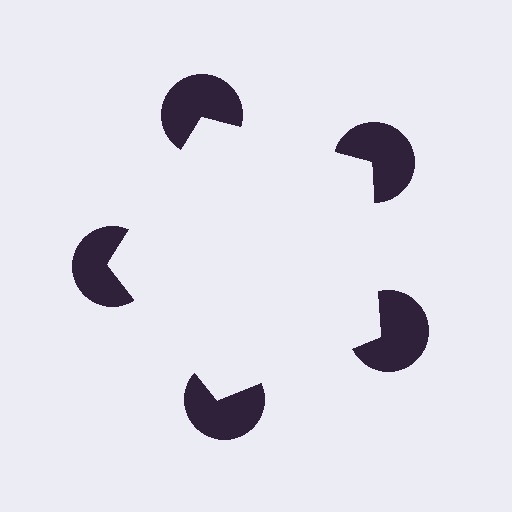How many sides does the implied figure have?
5 sides.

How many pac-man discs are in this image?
There are 5 — one at each vertex of the illusory pentagon.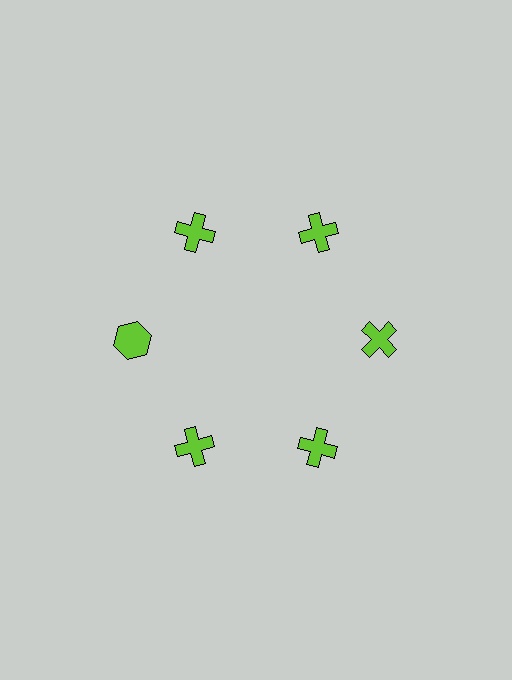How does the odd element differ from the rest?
It has a different shape: hexagon instead of cross.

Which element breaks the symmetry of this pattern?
The lime hexagon at roughly the 9 o'clock position breaks the symmetry. All other shapes are lime crosses.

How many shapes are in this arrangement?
There are 6 shapes arranged in a ring pattern.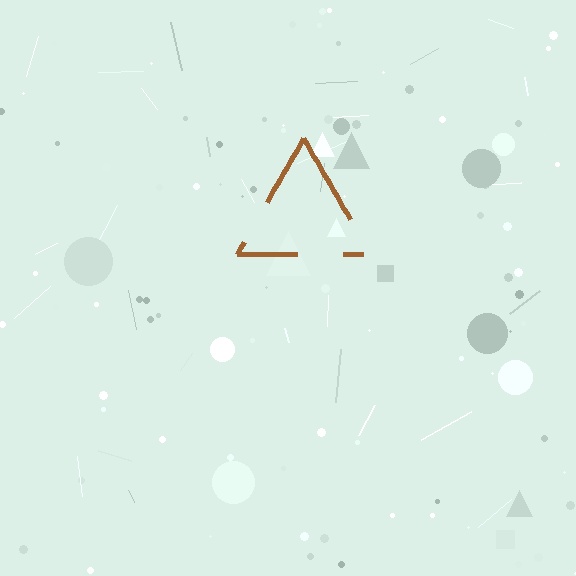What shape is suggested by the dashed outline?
The dashed outline suggests a triangle.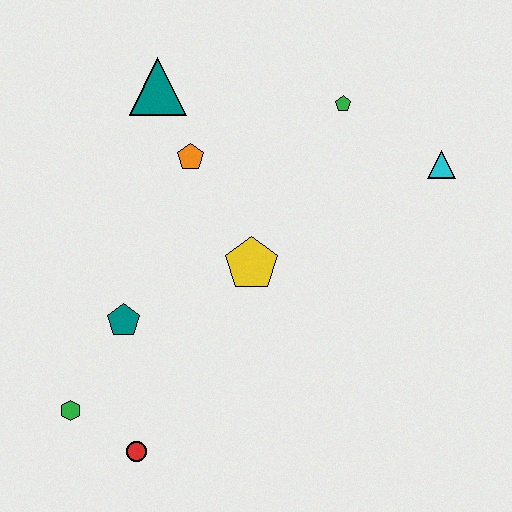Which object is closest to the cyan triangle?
The green pentagon is closest to the cyan triangle.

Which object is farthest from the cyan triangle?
The green hexagon is farthest from the cyan triangle.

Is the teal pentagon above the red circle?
Yes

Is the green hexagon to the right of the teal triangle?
No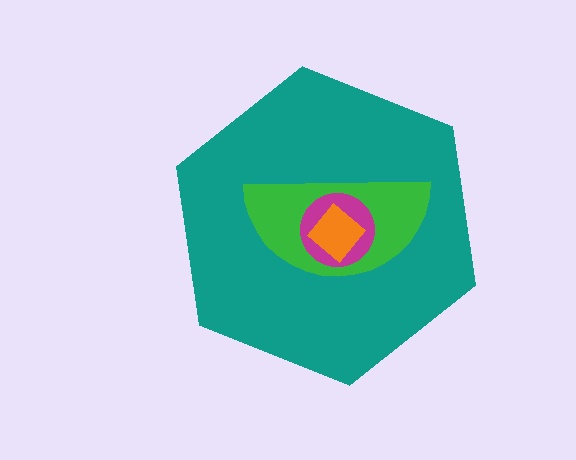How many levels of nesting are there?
4.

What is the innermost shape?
The orange diamond.